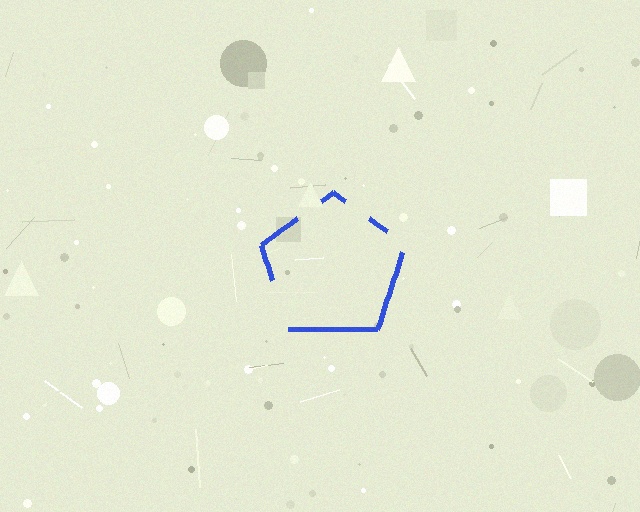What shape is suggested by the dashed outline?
The dashed outline suggests a pentagon.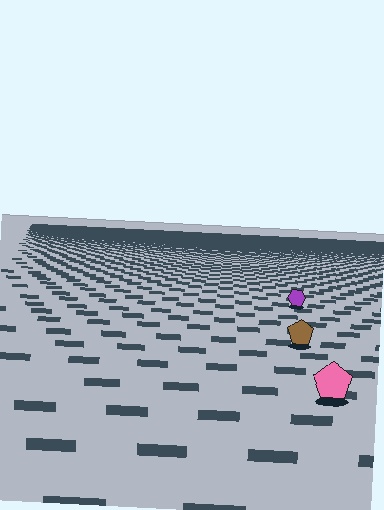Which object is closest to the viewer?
The pink pentagon is closest. The texture marks near it are larger and more spread out.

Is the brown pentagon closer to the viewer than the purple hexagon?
Yes. The brown pentagon is closer — you can tell from the texture gradient: the ground texture is coarser near it.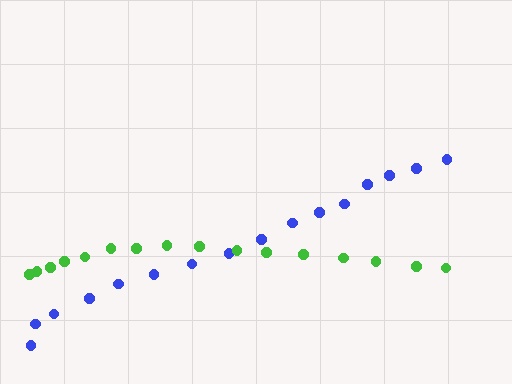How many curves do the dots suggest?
There are 2 distinct paths.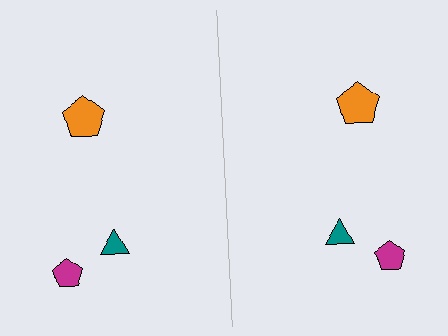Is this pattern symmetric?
Yes, this pattern has bilateral (reflection) symmetry.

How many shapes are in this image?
There are 6 shapes in this image.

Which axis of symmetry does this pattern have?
The pattern has a vertical axis of symmetry running through the center of the image.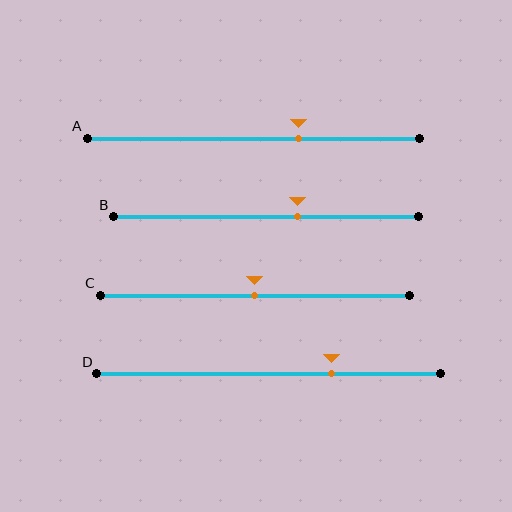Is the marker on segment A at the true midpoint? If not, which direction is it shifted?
No, the marker on segment A is shifted to the right by about 14% of the segment length.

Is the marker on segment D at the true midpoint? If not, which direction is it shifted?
No, the marker on segment D is shifted to the right by about 18% of the segment length.